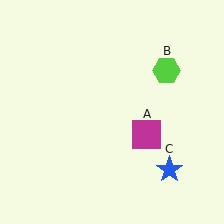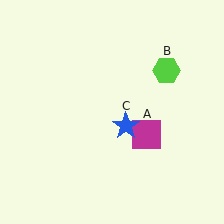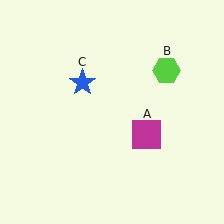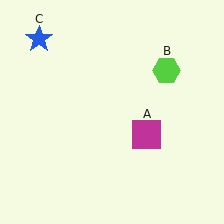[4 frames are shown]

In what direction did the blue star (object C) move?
The blue star (object C) moved up and to the left.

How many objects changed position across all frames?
1 object changed position: blue star (object C).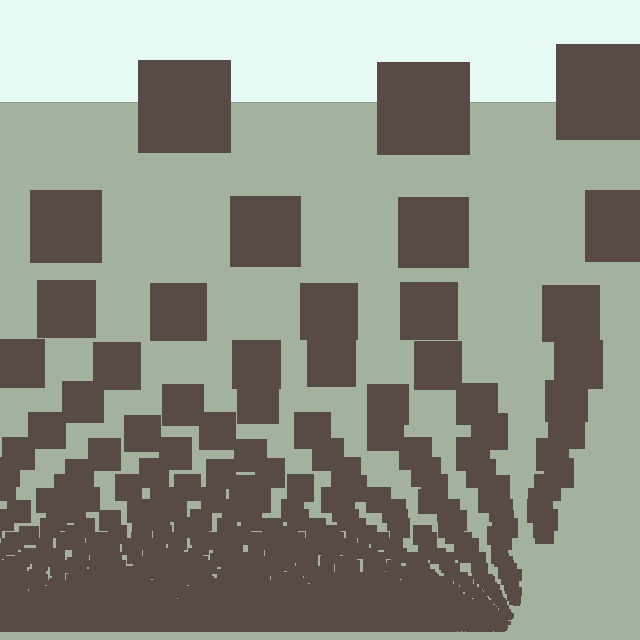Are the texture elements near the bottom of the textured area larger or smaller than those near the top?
Smaller. The gradient is inverted — elements near the bottom are smaller and denser.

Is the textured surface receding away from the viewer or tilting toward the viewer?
The surface appears to tilt toward the viewer. Texture elements get larger and sparser toward the top.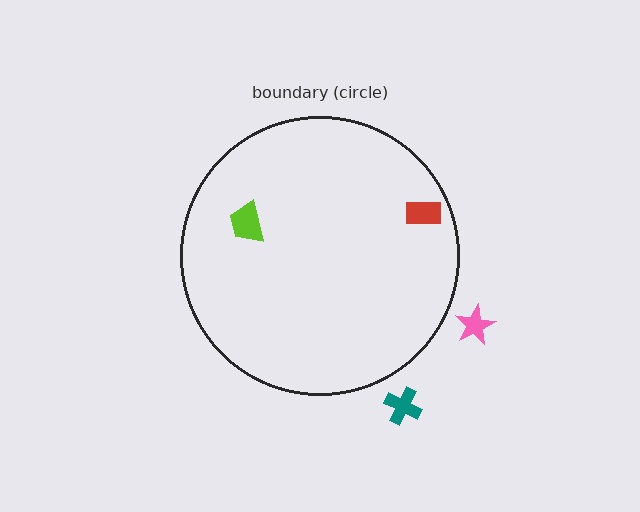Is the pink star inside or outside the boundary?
Outside.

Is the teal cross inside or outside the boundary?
Outside.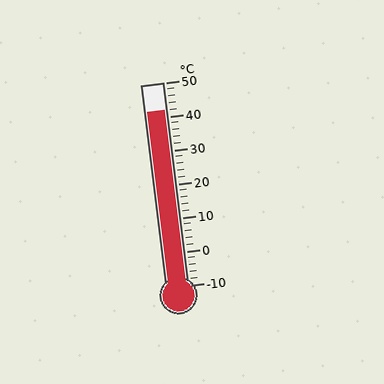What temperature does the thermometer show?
The thermometer shows approximately 42°C.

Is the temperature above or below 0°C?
The temperature is above 0°C.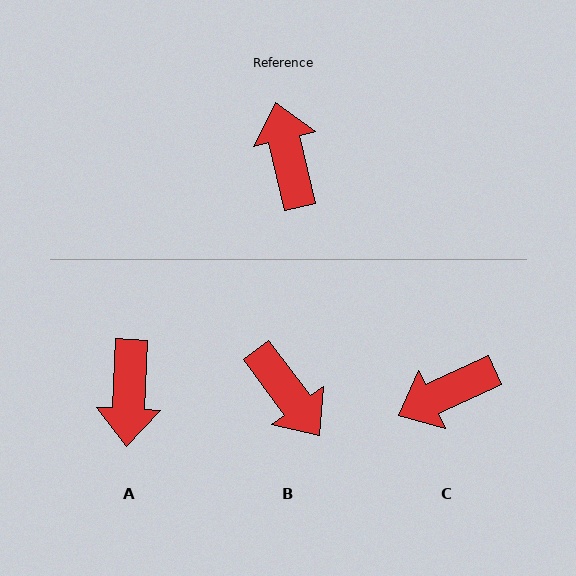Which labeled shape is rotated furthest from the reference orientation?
A, about 164 degrees away.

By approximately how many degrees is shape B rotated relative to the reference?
Approximately 156 degrees clockwise.